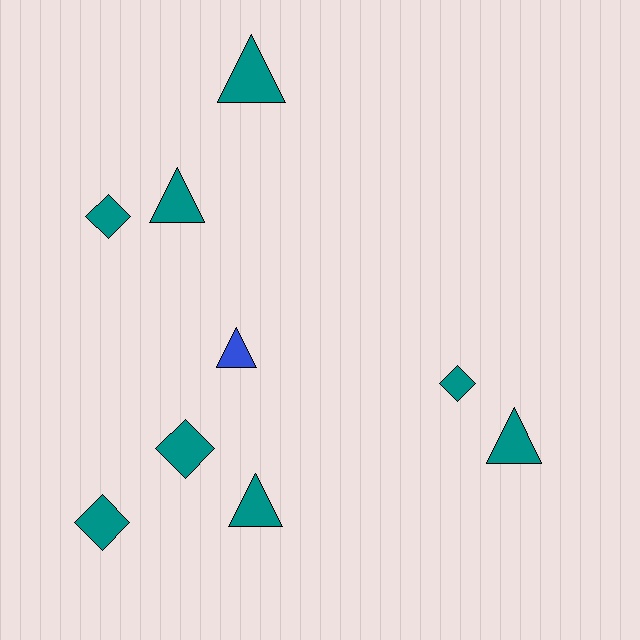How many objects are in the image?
There are 9 objects.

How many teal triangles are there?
There are 4 teal triangles.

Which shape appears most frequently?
Triangle, with 5 objects.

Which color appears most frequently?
Teal, with 8 objects.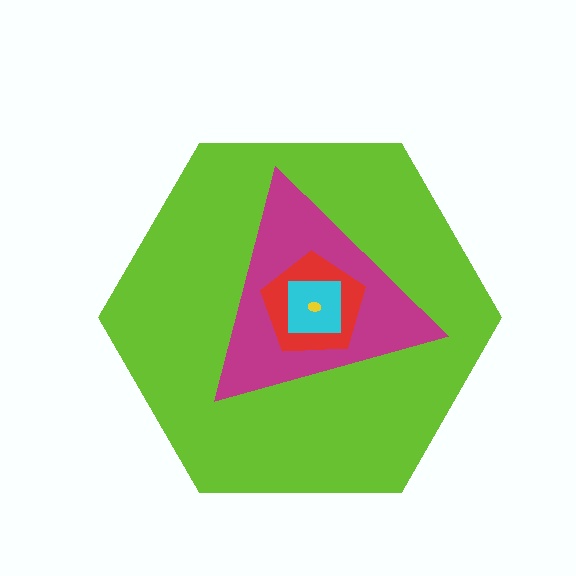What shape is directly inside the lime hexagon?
The magenta triangle.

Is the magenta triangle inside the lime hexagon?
Yes.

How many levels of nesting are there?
5.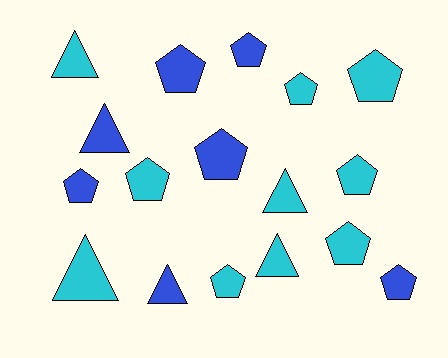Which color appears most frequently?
Cyan, with 10 objects.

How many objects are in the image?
There are 17 objects.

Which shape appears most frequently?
Pentagon, with 11 objects.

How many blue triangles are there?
There are 2 blue triangles.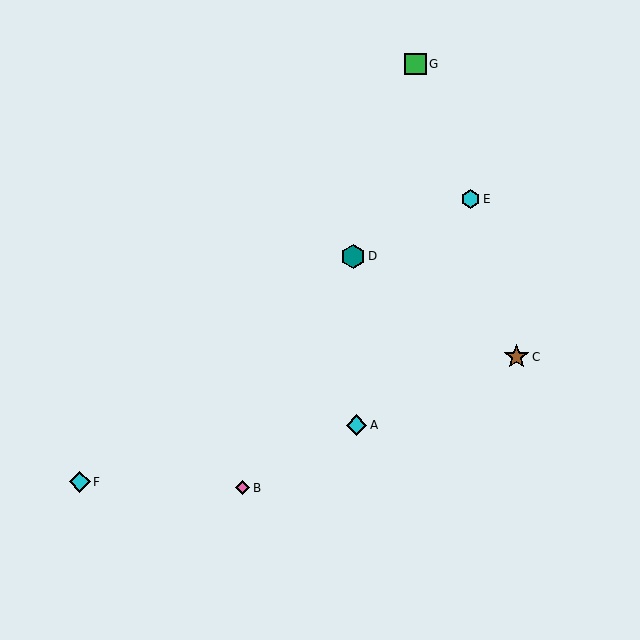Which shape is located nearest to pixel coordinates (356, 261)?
The teal hexagon (labeled D) at (353, 257) is nearest to that location.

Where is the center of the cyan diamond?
The center of the cyan diamond is at (357, 425).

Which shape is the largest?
The brown star (labeled C) is the largest.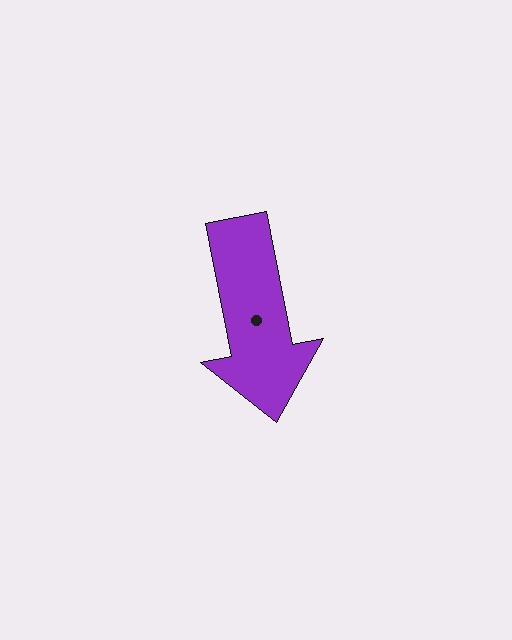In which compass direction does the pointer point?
South.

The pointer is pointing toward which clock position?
Roughly 6 o'clock.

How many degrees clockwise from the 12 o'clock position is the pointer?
Approximately 169 degrees.